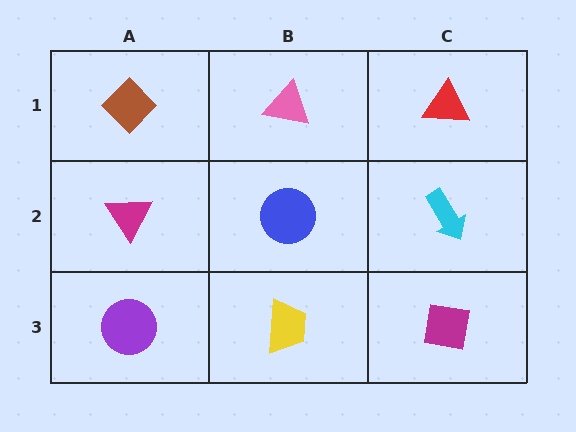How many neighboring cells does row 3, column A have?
2.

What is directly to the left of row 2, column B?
A magenta triangle.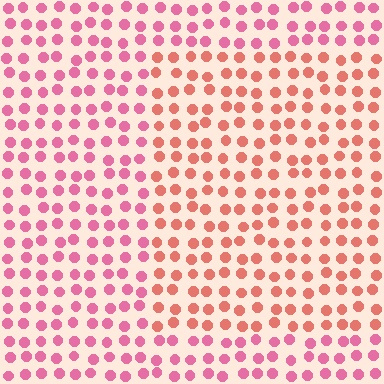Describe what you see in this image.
The image is filled with small pink elements in a uniform arrangement. A rectangle-shaped region is visible where the elements are tinted to a slightly different hue, forming a subtle color boundary.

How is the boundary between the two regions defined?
The boundary is defined purely by a slight shift in hue (about 31 degrees). Spacing, size, and orientation are identical on both sides.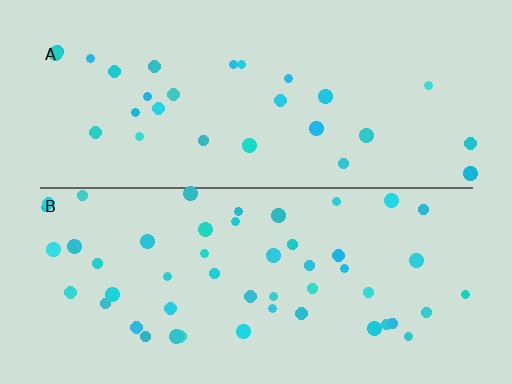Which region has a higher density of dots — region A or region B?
B (the bottom).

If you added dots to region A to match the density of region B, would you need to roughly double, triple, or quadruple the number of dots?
Approximately double.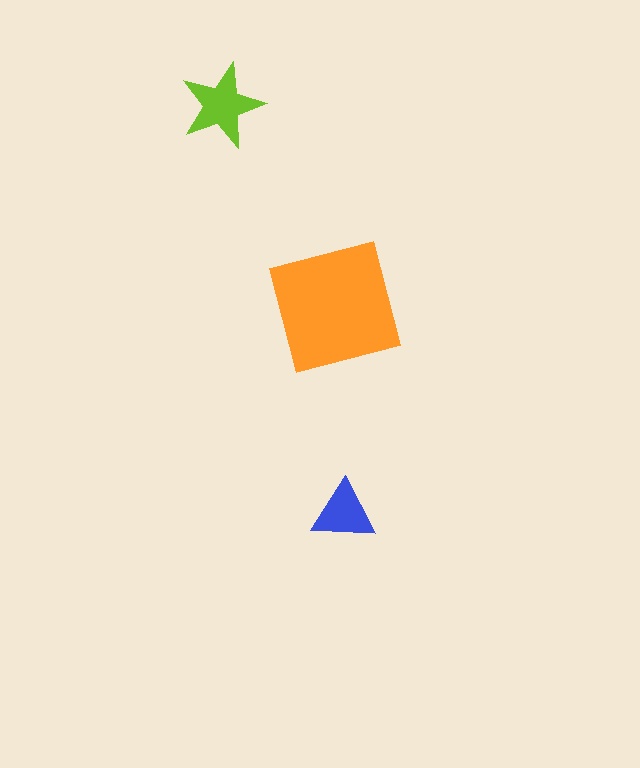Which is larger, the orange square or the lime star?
The orange square.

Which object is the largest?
The orange square.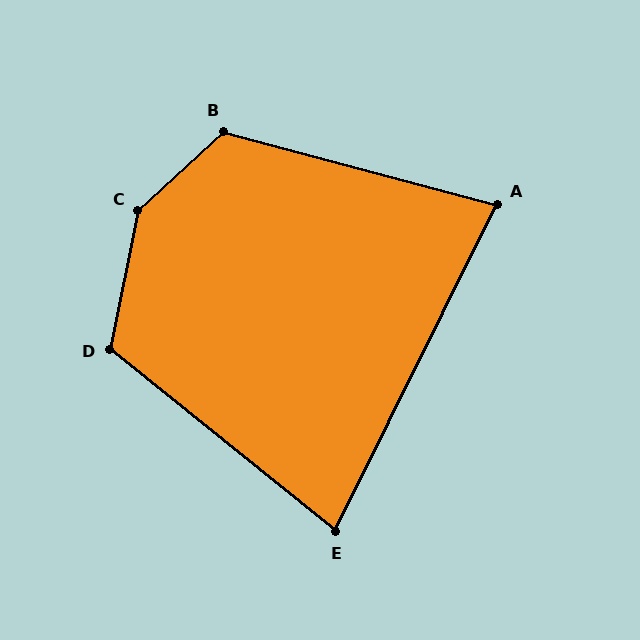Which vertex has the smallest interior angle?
E, at approximately 77 degrees.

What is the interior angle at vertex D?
Approximately 117 degrees (obtuse).